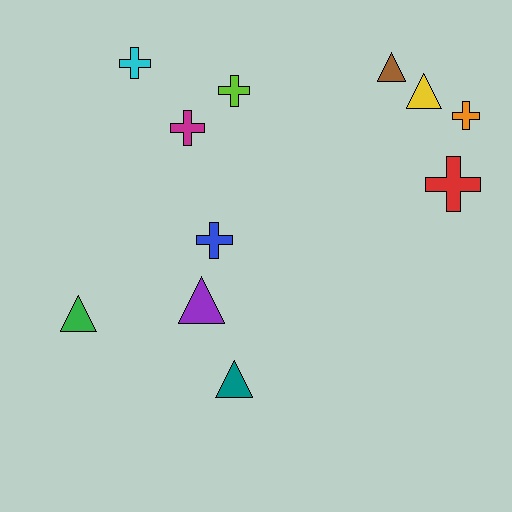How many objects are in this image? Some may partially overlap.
There are 11 objects.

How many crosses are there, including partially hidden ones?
There are 6 crosses.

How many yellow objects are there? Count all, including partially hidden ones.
There is 1 yellow object.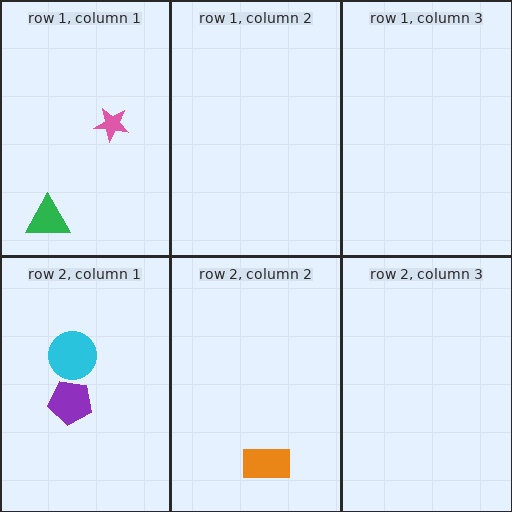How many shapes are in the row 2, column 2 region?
1.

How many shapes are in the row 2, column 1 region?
2.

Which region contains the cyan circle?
The row 2, column 1 region.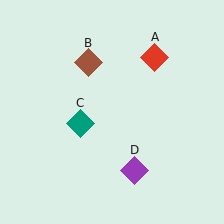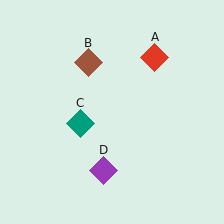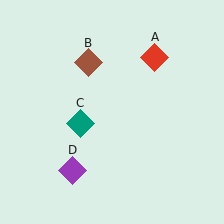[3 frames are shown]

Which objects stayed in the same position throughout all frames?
Red diamond (object A) and brown diamond (object B) and teal diamond (object C) remained stationary.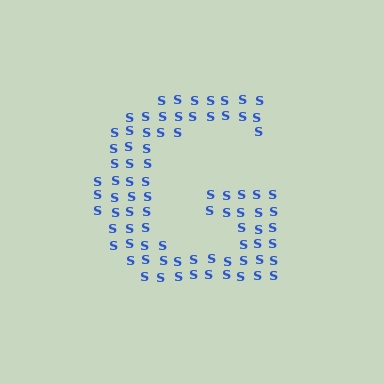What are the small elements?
The small elements are letter S's.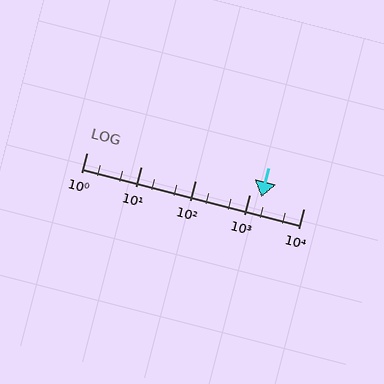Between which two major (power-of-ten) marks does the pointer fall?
The pointer is between 1000 and 10000.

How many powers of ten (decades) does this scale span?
The scale spans 4 decades, from 1 to 10000.